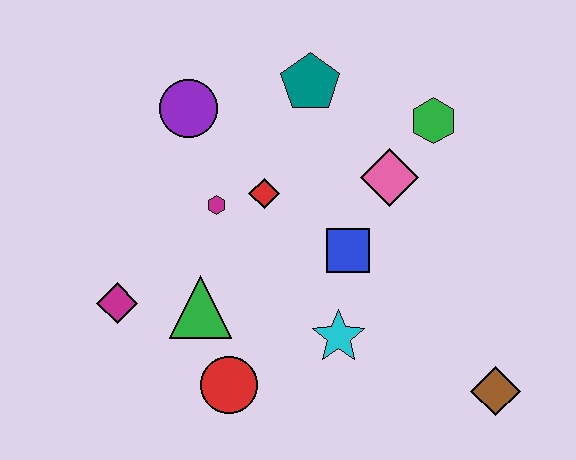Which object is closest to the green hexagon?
The pink diamond is closest to the green hexagon.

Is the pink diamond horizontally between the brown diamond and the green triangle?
Yes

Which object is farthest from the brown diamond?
The purple circle is farthest from the brown diamond.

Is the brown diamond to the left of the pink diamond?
No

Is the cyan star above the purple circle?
No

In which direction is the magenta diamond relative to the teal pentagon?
The magenta diamond is below the teal pentagon.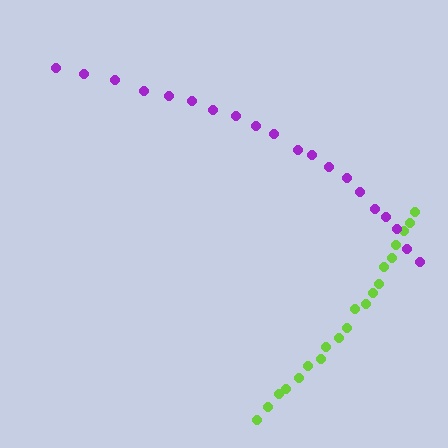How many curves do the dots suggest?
There are 2 distinct paths.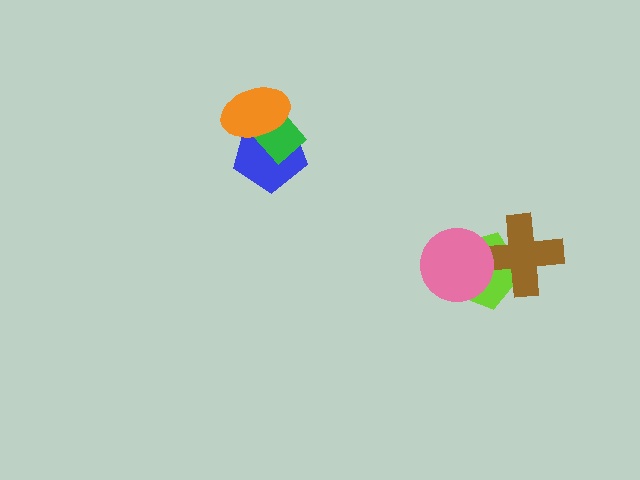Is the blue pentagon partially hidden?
Yes, it is partially covered by another shape.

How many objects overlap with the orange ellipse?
2 objects overlap with the orange ellipse.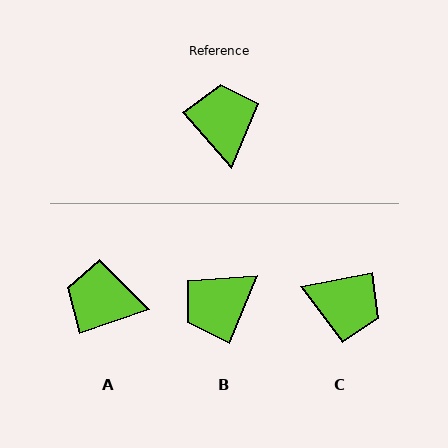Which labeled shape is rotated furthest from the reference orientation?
C, about 120 degrees away.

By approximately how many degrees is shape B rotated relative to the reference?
Approximately 117 degrees counter-clockwise.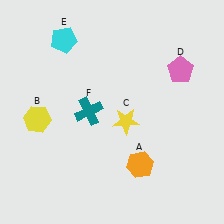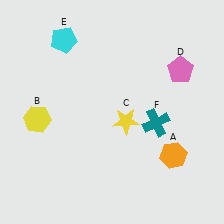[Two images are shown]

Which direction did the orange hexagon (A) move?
The orange hexagon (A) moved right.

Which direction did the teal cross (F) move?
The teal cross (F) moved right.